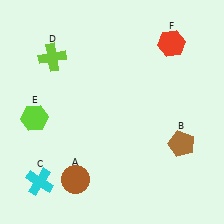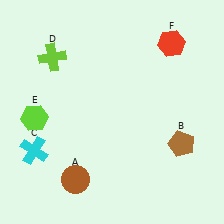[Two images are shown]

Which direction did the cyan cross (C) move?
The cyan cross (C) moved up.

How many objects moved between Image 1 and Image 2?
1 object moved between the two images.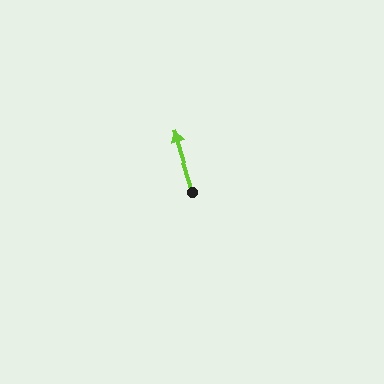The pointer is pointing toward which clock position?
Roughly 11 o'clock.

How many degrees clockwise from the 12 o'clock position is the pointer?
Approximately 344 degrees.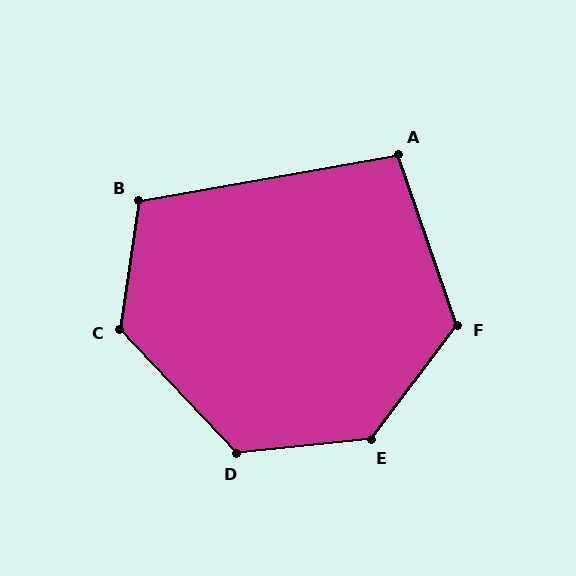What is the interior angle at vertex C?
Approximately 128 degrees (obtuse).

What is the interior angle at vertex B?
Approximately 108 degrees (obtuse).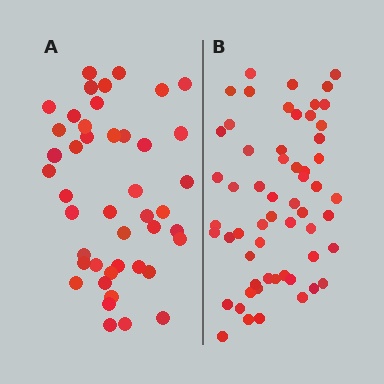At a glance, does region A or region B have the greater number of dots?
Region B (the right region) has more dots.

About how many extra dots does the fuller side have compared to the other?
Region B has approximately 15 more dots than region A.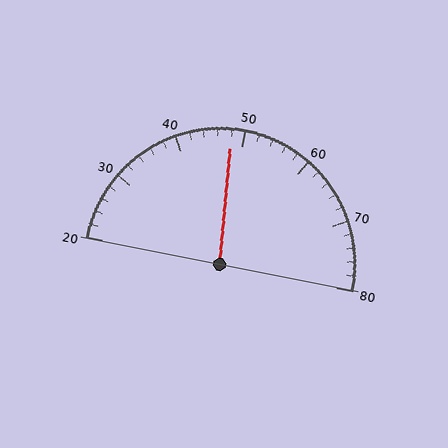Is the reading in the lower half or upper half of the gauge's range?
The reading is in the lower half of the range (20 to 80).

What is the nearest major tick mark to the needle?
The nearest major tick mark is 50.